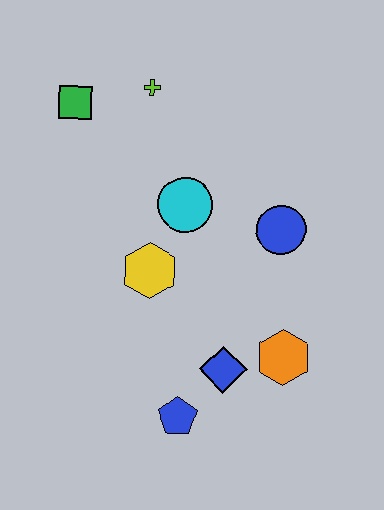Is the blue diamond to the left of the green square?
No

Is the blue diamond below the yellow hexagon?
Yes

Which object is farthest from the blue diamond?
The green square is farthest from the blue diamond.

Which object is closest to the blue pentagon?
The blue diamond is closest to the blue pentagon.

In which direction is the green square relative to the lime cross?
The green square is to the left of the lime cross.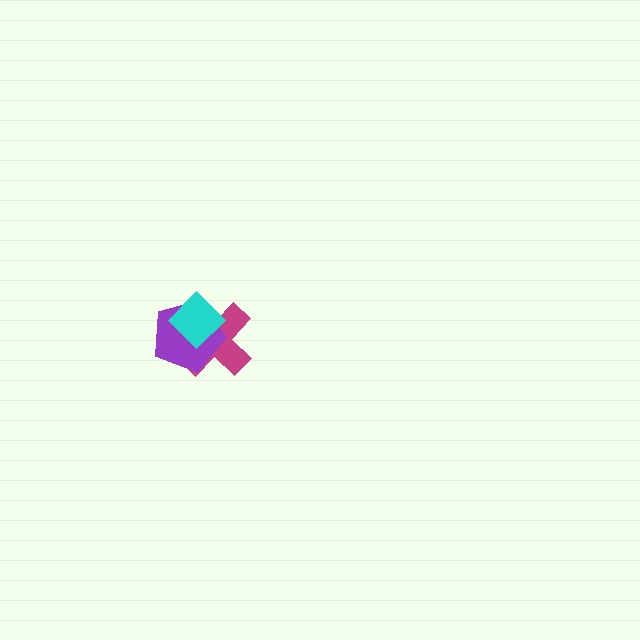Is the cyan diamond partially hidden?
No, no other shape covers it.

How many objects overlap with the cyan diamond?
2 objects overlap with the cyan diamond.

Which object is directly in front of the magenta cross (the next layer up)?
The purple pentagon is directly in front of the magenta cross.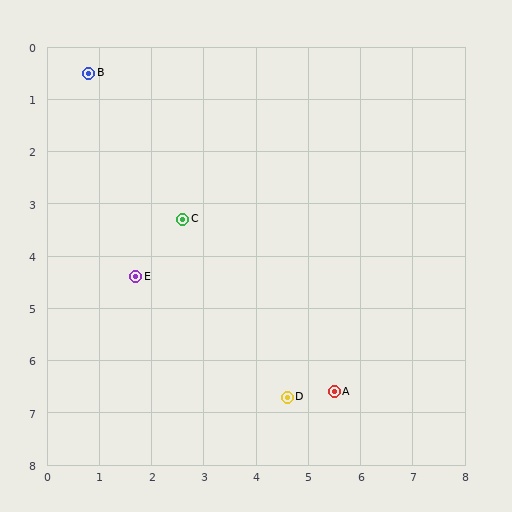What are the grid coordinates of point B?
Point B is at approximately (0.8, 0.5).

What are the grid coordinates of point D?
Point D is at approximately (4.6, 6.7).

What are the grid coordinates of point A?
Point A is at approximately (5.5, 6.6).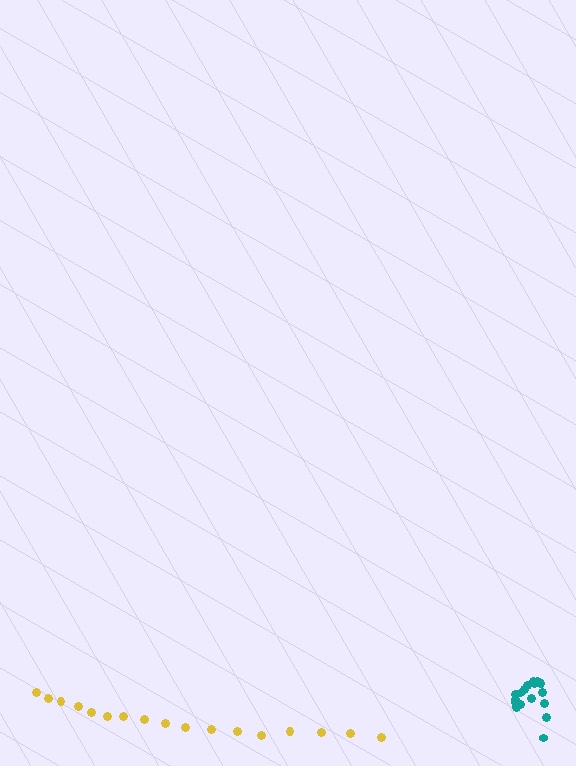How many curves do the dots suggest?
There are 2 distinct paths.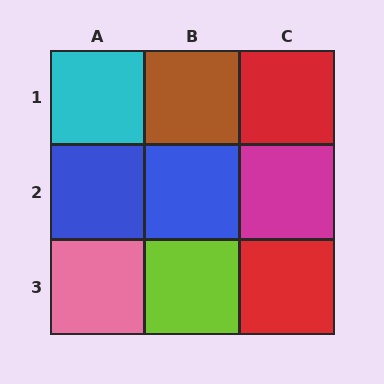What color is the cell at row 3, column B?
Lime.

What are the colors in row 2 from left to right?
Blue, blue, magenta.